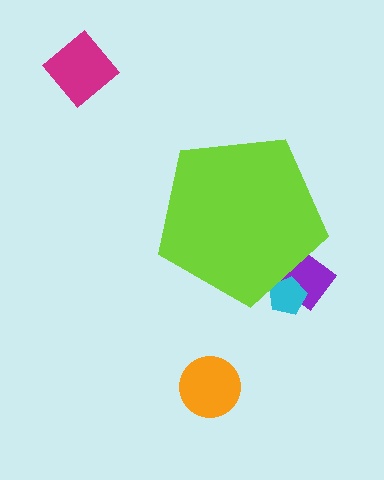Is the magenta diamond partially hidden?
No, the magenta diamond is fully visible.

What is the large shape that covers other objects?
A lime pentagon.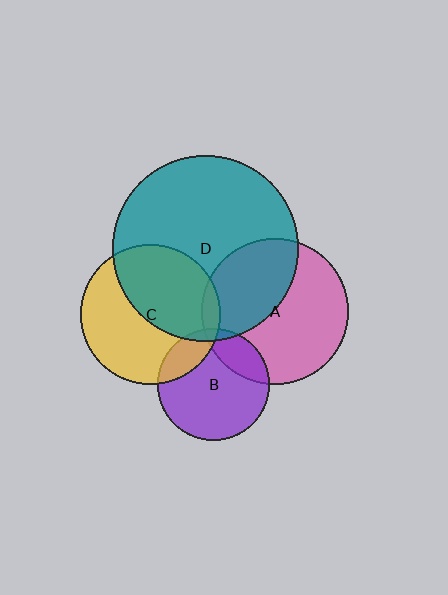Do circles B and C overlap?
Yes.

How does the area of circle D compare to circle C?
Approximately 1.8 times.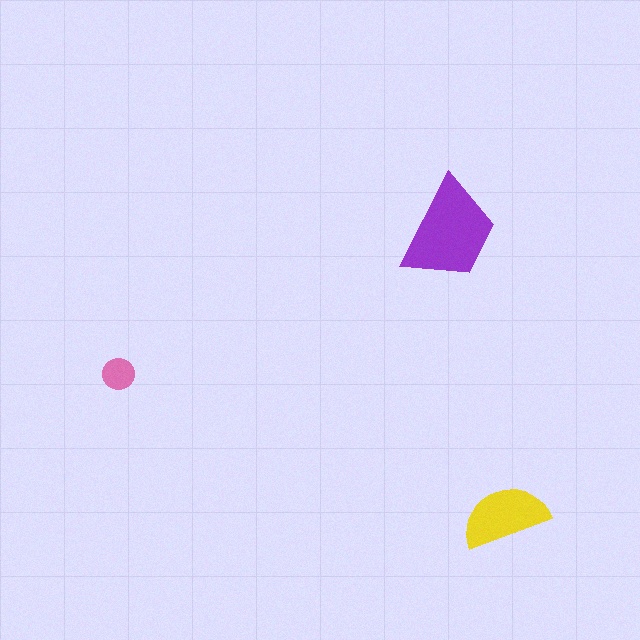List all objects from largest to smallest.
The purple trapezoid, the yellow semicircle, the pink circle.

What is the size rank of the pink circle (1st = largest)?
3rd.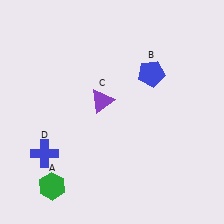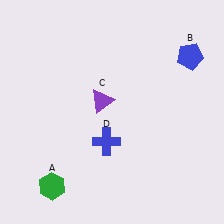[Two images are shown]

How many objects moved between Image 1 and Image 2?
2 objects moved between the two images.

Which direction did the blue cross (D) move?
The blue cross (D) moved right.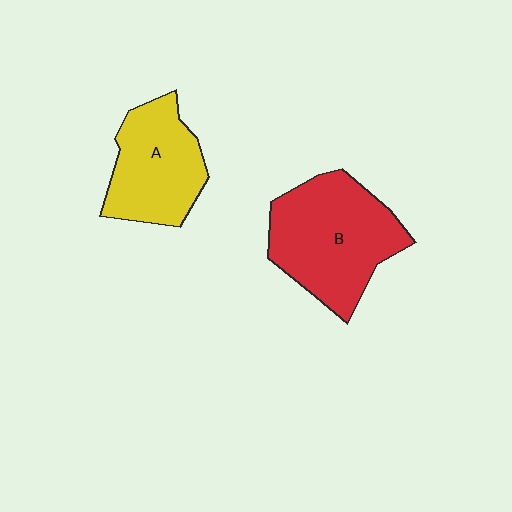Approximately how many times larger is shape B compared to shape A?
Approximately 1.3 times.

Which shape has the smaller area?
Shape A (yellow).